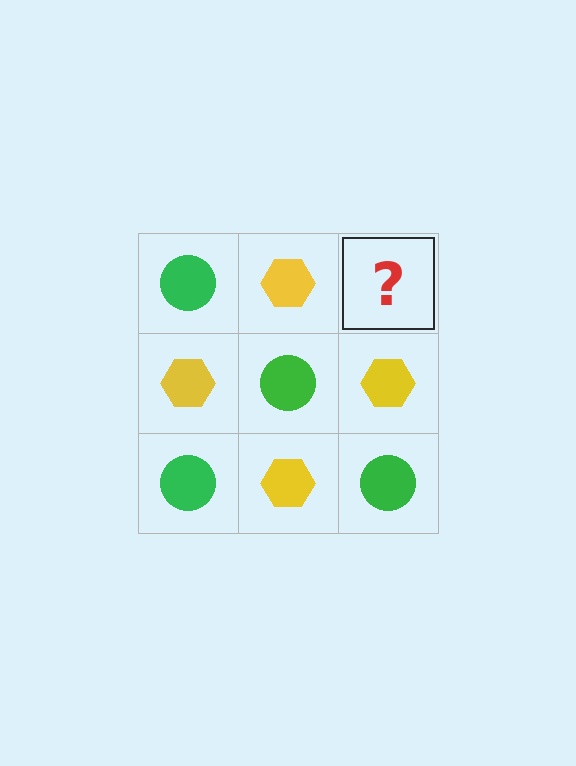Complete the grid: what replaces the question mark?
The question mark should be replaced with a green circle.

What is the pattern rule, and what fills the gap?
The rule is that it alternates green circle and yellow hexagon in a checkerboard pattern. The gap should be filled with a green circle.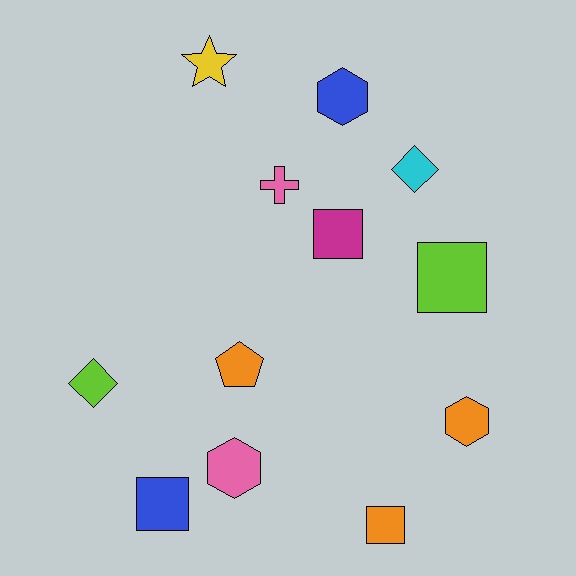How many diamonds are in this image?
There are 2 diamonds.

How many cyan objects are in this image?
There is 1 cyan object.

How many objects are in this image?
There are 12 objects.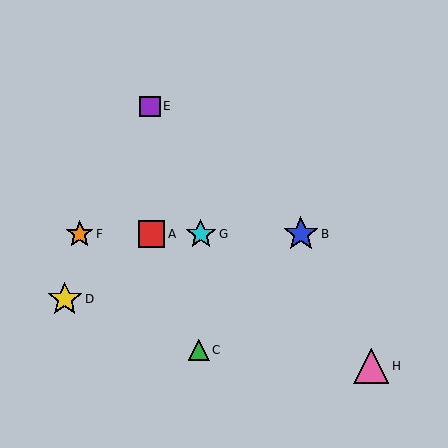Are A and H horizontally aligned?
No, A is at y≈234 and H is at y≈366.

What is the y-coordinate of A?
Object A is at y≈234.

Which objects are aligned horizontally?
Objects A, B, F, G are aligned horizontally.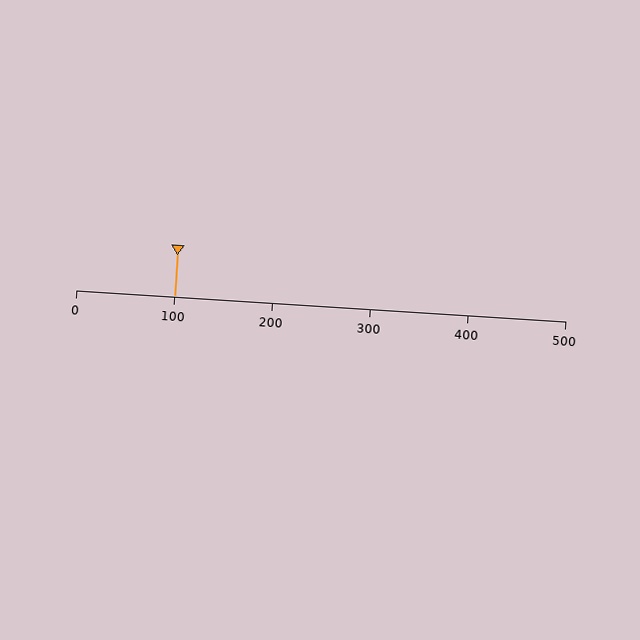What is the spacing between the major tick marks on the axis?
The major ticks are spaced 100 apart.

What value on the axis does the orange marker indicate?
The marker indicates approximately 100.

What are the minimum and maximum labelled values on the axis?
The axis runs from 0 to 500.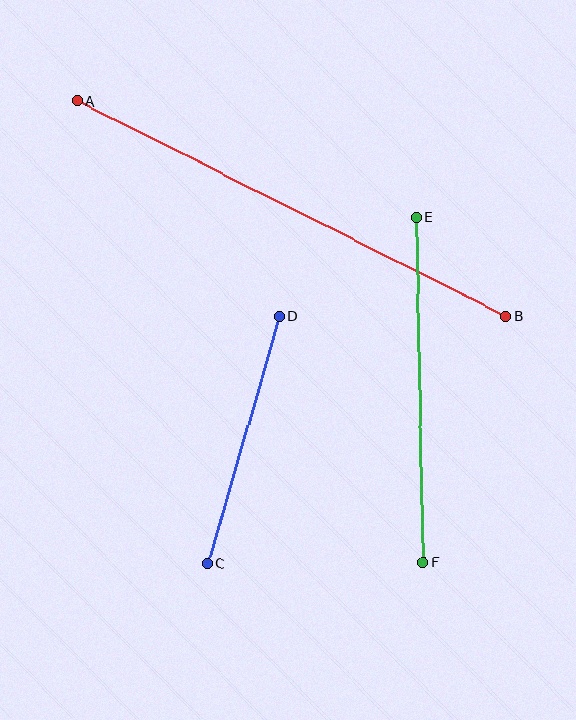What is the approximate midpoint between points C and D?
The midpoint is at approximately (244, 440) pixels.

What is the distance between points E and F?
The distance is approximately 345 pixels.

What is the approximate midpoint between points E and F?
The midpoint is at approximately (420, 390) pixels.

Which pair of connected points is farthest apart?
Points A and B are farthest apart.